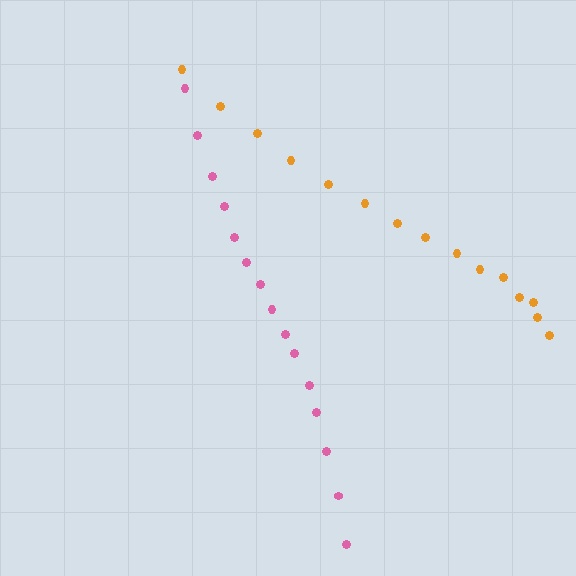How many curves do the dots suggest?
There are 2 distinct paths.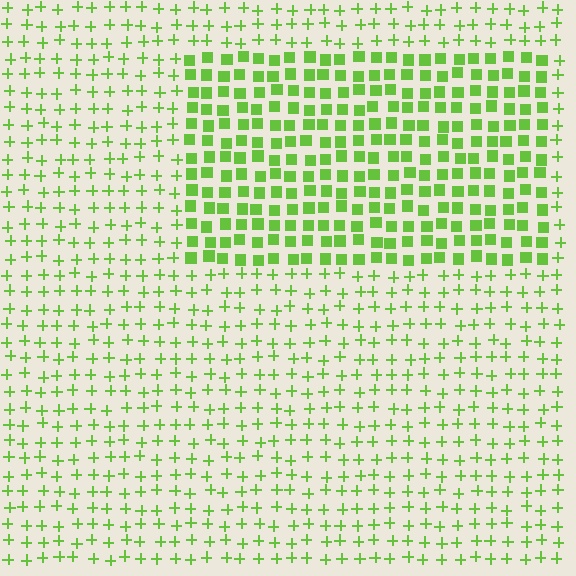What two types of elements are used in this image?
The image uses squares inside the rectangle region and plus signs outside it.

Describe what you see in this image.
The image is filled with small lime elements arranged in a uniform grid. A rectangle-shaped region contains squares, while the surrounding area contains plus signs. The boundary is defined purely by the change in element shape.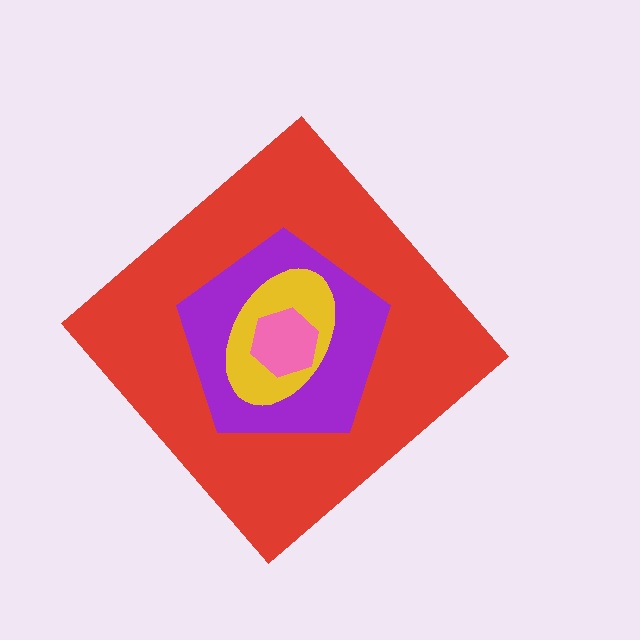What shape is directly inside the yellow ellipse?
The pink hexagon.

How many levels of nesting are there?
4.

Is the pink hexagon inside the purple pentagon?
Yes.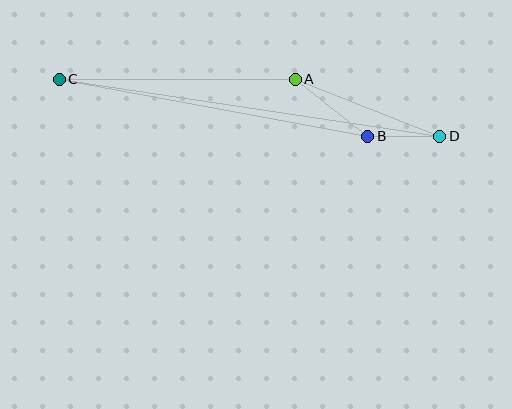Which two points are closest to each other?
Points B and D are closest to each other.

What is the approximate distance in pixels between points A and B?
The distance between A and B is approximately 92 pixels.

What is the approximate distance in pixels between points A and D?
The distance between A and D is approximately 155 pixels.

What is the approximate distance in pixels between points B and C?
The distance between B and C is approximately 314 pixels.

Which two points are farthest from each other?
Points C and D are farthest from each other.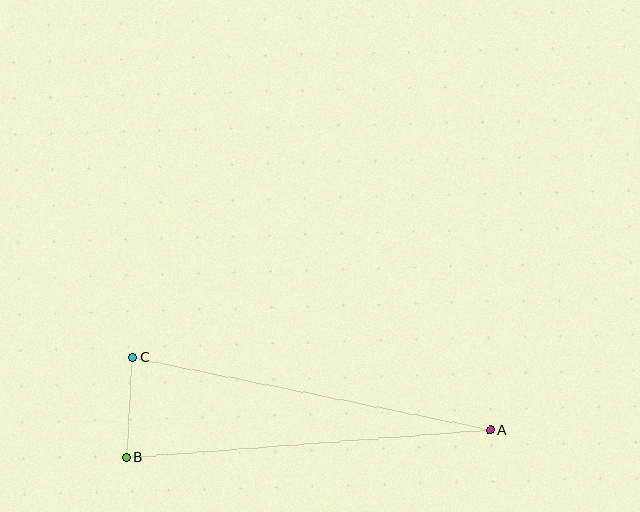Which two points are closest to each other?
Points B and C are closest to each other.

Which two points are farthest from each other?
Points A and C are farthest from each other.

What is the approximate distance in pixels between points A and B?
The distance between A and B is approximately 364 pixels.